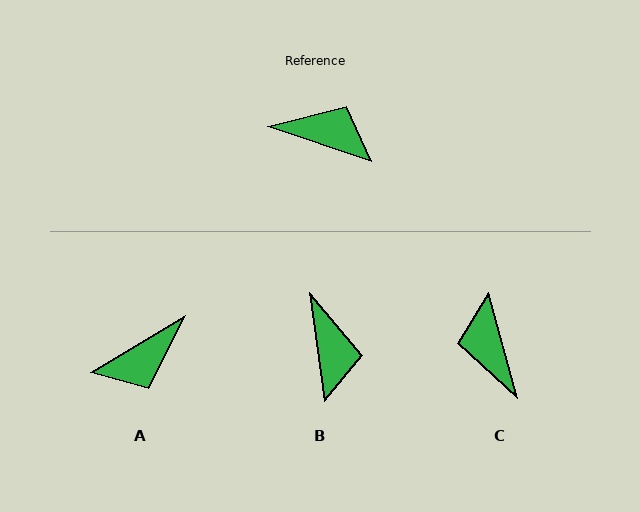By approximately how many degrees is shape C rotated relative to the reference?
Approximately 124 degrees counter-clockwise.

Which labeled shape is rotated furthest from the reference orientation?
A, about 130 degrees away.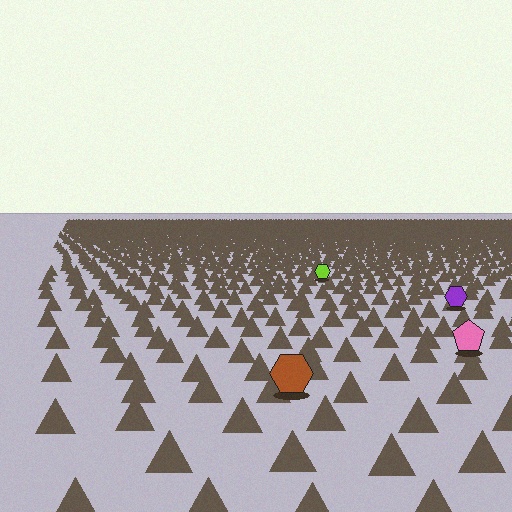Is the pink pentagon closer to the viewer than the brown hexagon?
No. The brown hexagon is closer — you can tell from the texture gradient: the ground texture is coarser near it.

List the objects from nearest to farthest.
From nearest to farthest: the brown hexagon, the pink pentagon, the purple hexagon, the lime hexagon.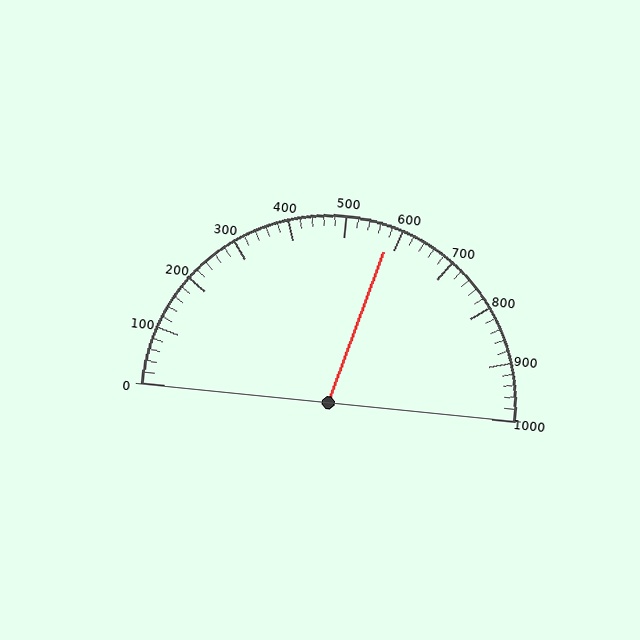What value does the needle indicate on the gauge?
The needle indicates approximately 580.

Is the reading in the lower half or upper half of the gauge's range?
The reading is in the upper half of the range (0 to 1000).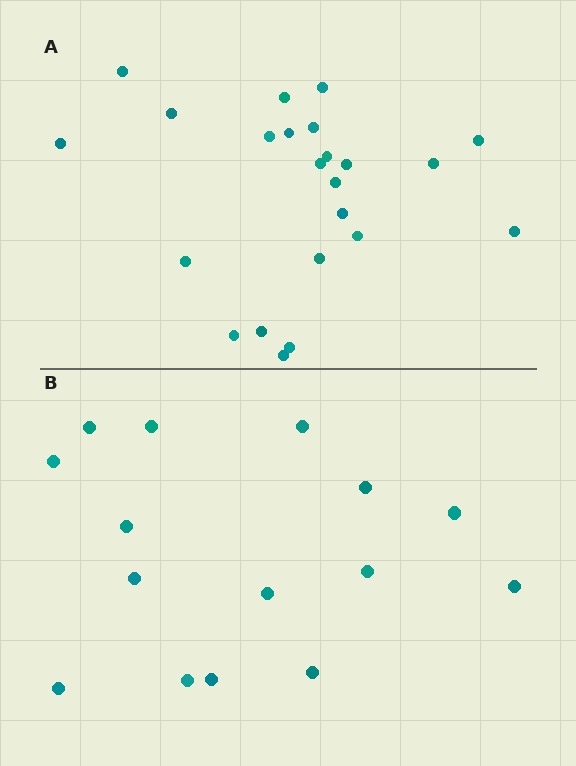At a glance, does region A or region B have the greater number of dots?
Region A (the top region) has more dots.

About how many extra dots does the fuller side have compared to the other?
Region A has roughly 8 or so more dots than region B.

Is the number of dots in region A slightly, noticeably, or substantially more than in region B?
Region A has substantially more. The ratio is roughly 1.5 to 1.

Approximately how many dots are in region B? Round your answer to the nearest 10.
About 20 dots. (The exact count is 15, which rounds to 20.)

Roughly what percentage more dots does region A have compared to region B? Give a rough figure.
About 55% more.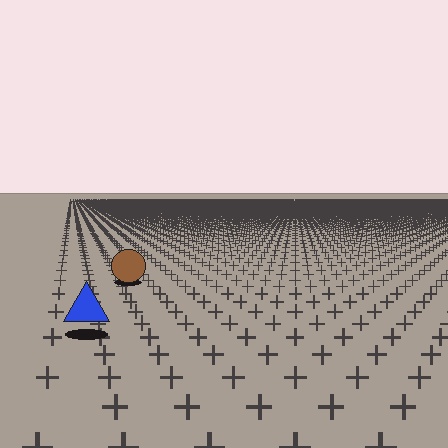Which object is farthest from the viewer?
The brown circle is farthest from the viewer. It appears smaller and the ground texture around it is denser.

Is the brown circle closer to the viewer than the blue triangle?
No. The blue triangle is closer — you can tell from the texture gradient: the ground texture is coarser near it.